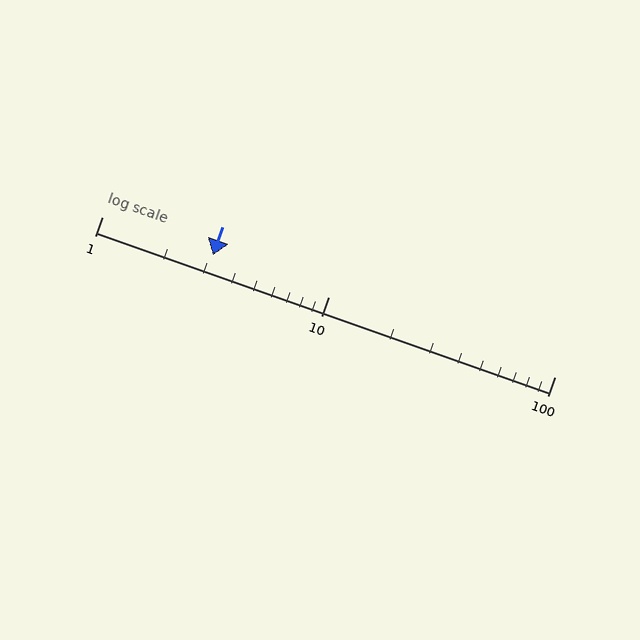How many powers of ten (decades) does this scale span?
The scale spans 2 decades, from 1 to 100.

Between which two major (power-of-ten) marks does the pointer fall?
The pointer is between 1 and 10.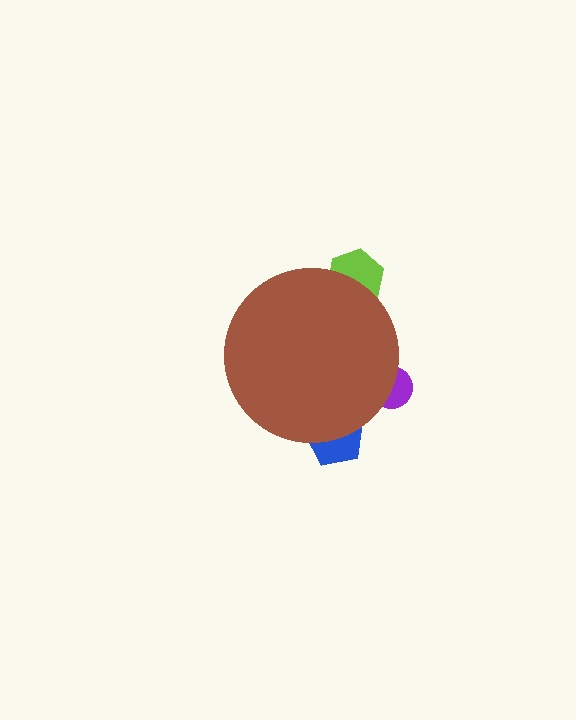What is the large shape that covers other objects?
A brown circle.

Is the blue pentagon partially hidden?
Yes, the blue pentagon is partially hidden behind the brown circle.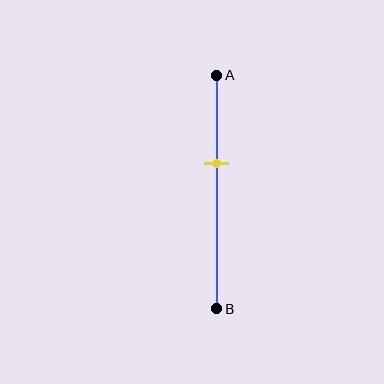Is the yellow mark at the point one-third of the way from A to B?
No, the mark is at about 40% from A, not at the 33% one-third point.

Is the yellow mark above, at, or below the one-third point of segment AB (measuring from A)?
The yellow mark is below the one-third point of segment AB.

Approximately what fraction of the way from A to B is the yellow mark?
The yellow mark is approximately 40% of the way from A to B.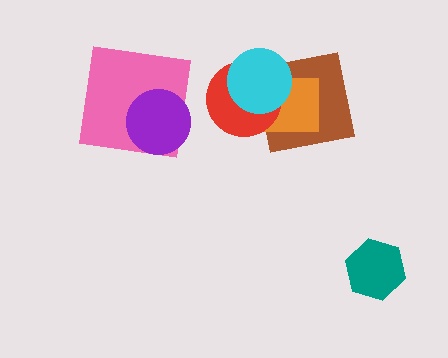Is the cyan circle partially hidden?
No, no other shape covers it.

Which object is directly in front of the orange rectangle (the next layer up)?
The red circle is directly in front of the orange rectangle.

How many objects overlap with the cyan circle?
3 objects overlap with the cyan circle.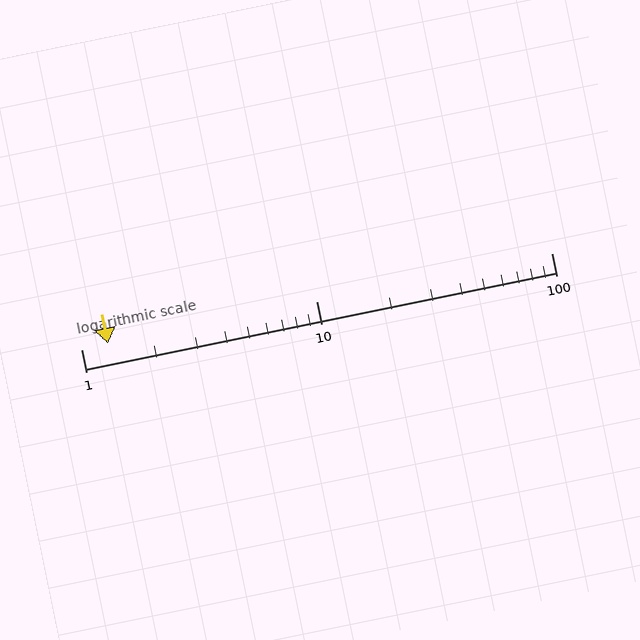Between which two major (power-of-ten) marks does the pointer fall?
The pointer is between 1 and 10.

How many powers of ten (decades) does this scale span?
The scale spans 2 decades, from 1 to 100.